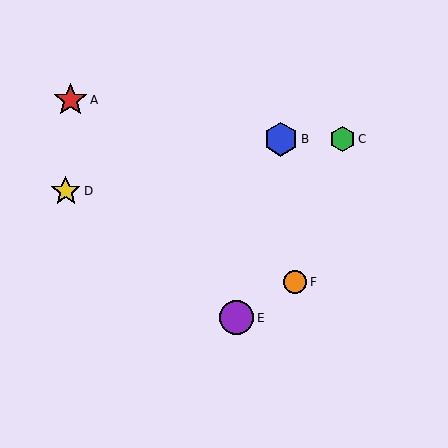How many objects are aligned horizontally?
2 objects (B, C) are aligned horizontally.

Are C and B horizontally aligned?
Yes, both are at y≈139.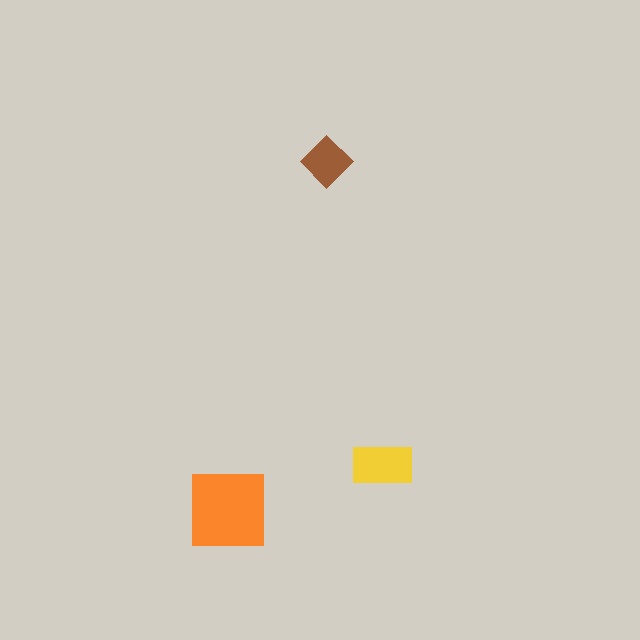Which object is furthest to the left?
The orange square is leftmost.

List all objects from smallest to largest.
The brown diamond, the yellow rectangle, the orange square.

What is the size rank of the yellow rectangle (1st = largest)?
2nd.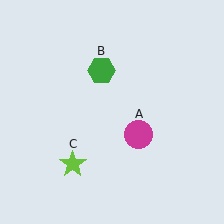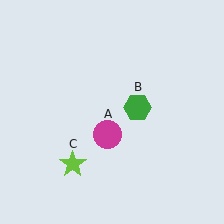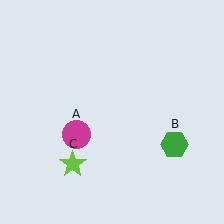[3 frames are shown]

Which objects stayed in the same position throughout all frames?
Lime star (object C) remained stationary.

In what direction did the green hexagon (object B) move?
The green hexagon (object B) moved down and to the right.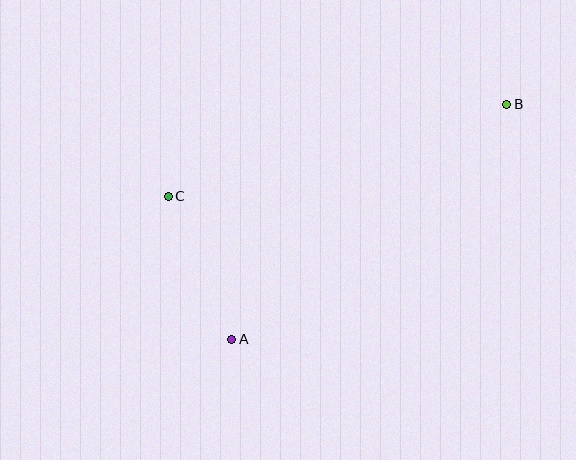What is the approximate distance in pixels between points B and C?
The distance between B and C is approximately 351 pixels.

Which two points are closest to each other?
Points A and C are closest to each other.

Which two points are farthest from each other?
Points A and B are farthest from each other.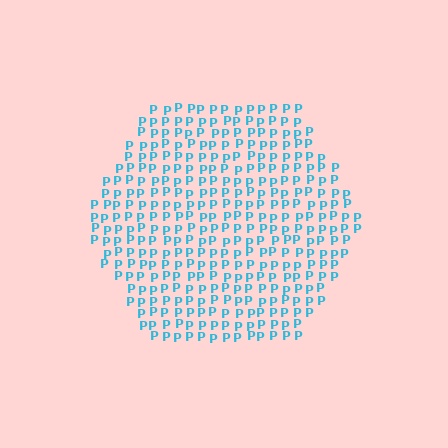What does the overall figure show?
The overall figure shows a hexagon.